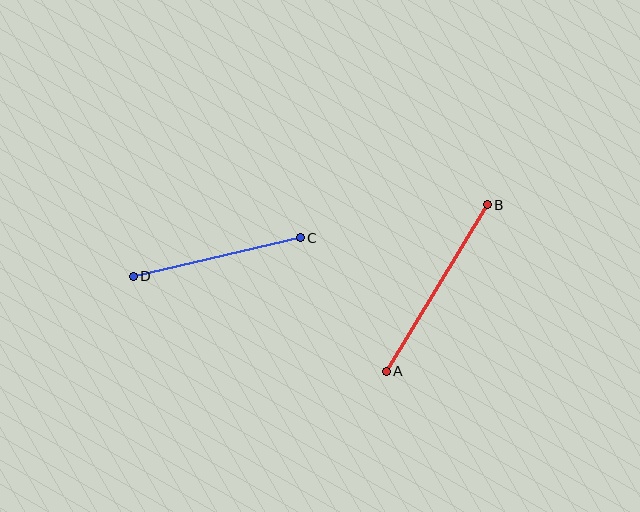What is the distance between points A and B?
The distance is approximately 195 pixels.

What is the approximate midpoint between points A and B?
The midpoint is at approximately (437, 288) pixels.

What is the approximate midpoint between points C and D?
The midpoint is at approximately (217, 257) pixels.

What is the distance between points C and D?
The distance is approximately 172 pixels.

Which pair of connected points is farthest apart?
Points A and B are farthest apart.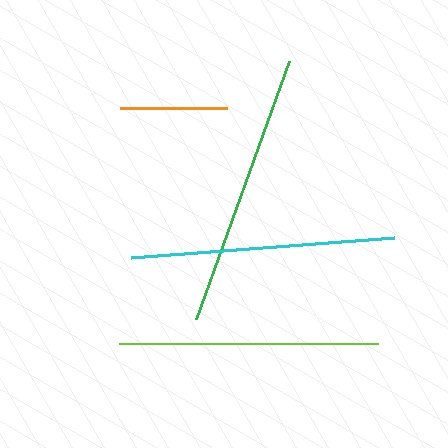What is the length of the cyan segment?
The cyan segment is approximately 264 pixels long.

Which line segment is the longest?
The green line is the longest at approximately 274 pixels.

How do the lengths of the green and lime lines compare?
The green and lime lines are approximately the same length.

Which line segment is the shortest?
The orange line is the shortest at approximately 108 pixels.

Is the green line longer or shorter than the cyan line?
The green line is longer than the cyan line.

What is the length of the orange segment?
The orange segment is approximately 108 pixels long.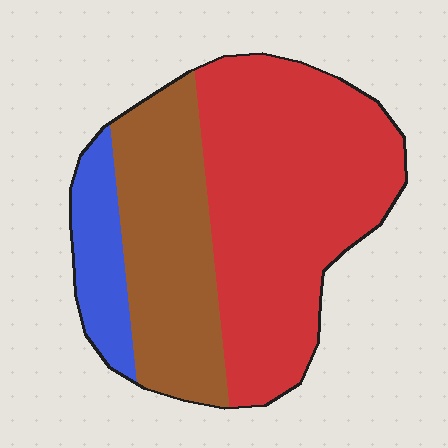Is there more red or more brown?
Red.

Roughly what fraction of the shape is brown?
Brown covers around 30% of the shape.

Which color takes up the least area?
Blue, at roughly 10%.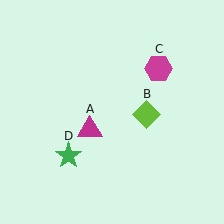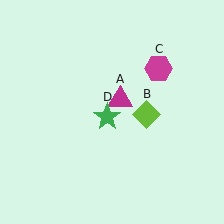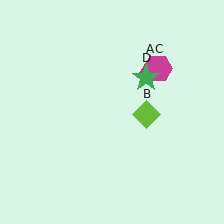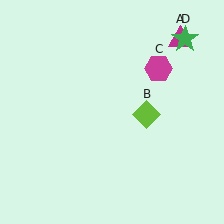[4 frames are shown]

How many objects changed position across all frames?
2 objects changed position: magenta triangle (object A), green star (object D).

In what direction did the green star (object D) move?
The green star (object D) moved up and to the right.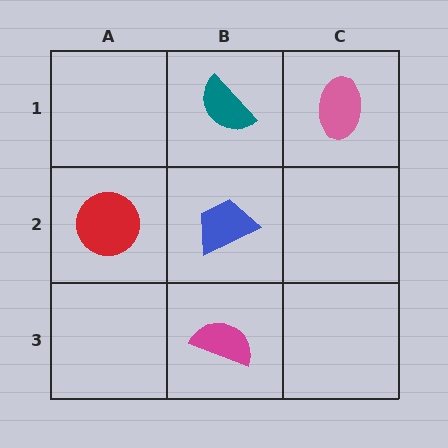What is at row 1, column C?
A pink ellipse.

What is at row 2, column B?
A blue trapezoid.